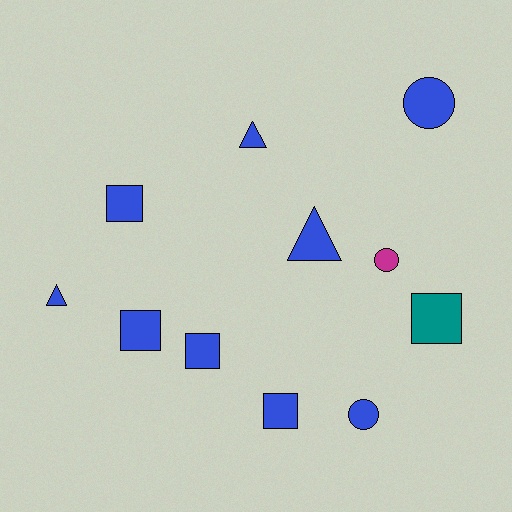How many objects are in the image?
There are 11 objects.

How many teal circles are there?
There are no teal circles.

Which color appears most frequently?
Blue, with 9 objects.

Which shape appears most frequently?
Square, with 5 objects.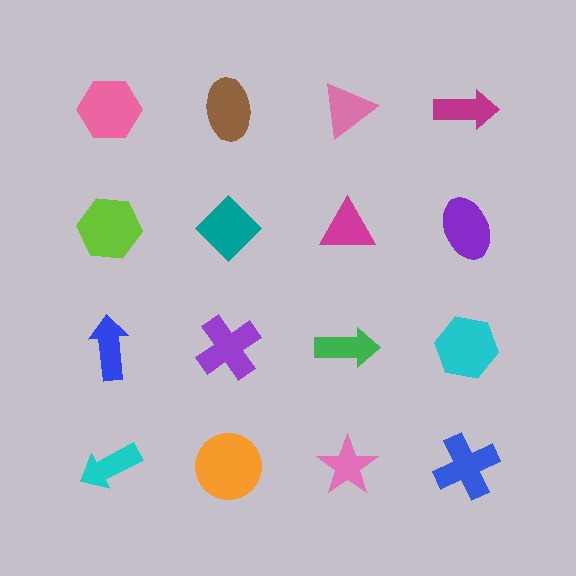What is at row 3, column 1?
A blue arrow.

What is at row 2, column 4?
A purple ellipse.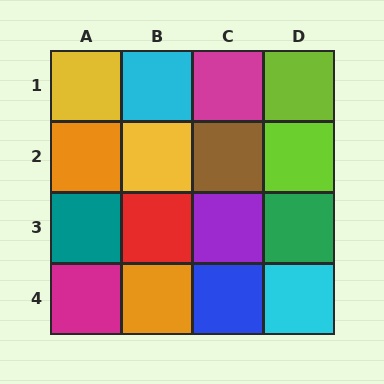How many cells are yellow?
2 cells are yellow.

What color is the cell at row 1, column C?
Magenta.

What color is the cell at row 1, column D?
Lime.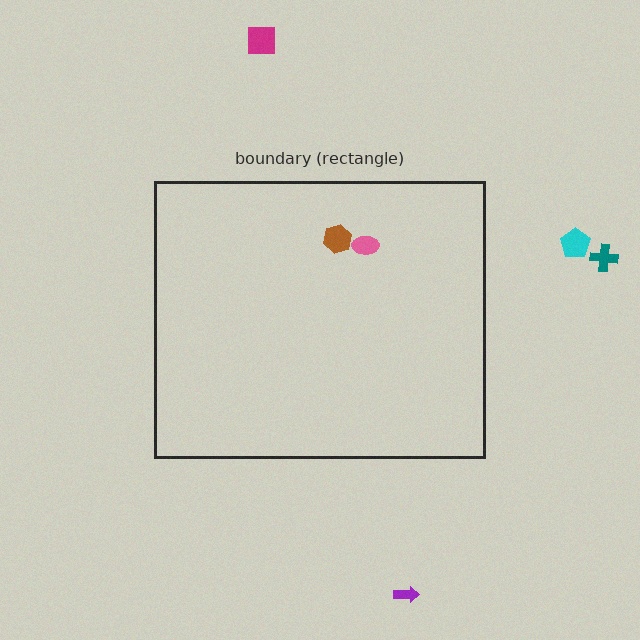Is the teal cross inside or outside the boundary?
Outside.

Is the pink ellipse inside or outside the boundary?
Inside.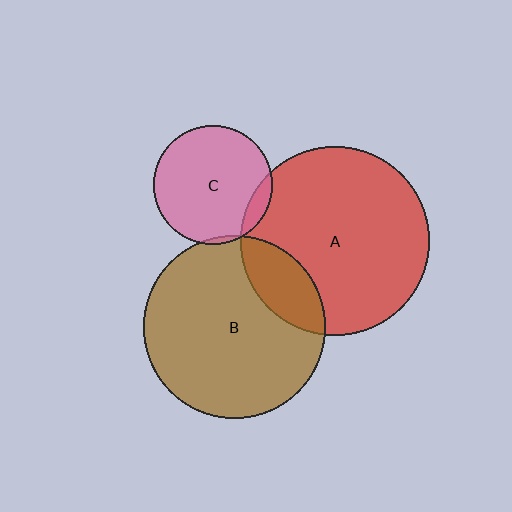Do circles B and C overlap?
Yes.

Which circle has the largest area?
Circle A (red).